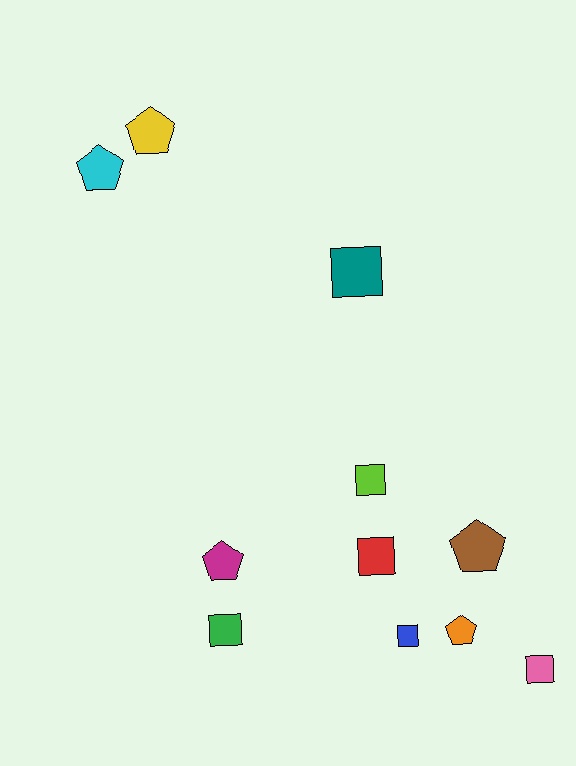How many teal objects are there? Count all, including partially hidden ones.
There is 1 teal object.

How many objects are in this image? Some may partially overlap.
There are 11 objects.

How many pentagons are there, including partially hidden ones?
There are 5 pentagons.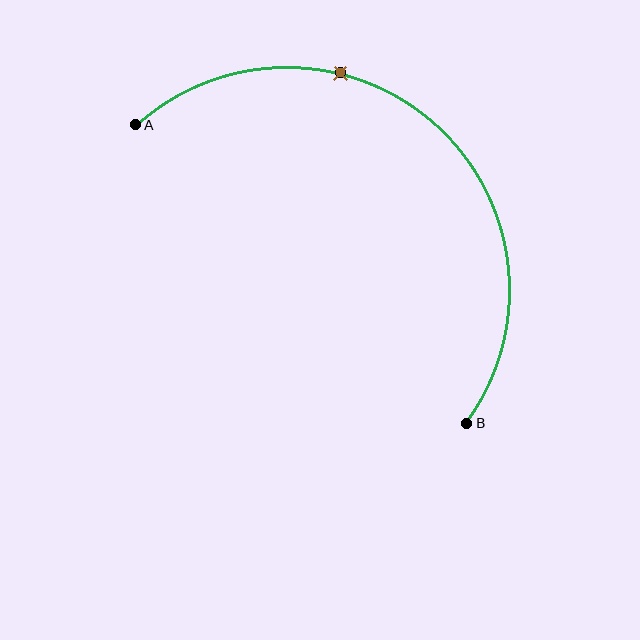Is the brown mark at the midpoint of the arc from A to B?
No. The brown mark lies on the arc but is closer to endpoint A. The arc midpoint would be at the point on the curve equidistant along the arc from both A and B.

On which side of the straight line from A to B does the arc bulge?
The arc bulges above and to the right of the straight line connecting A and B.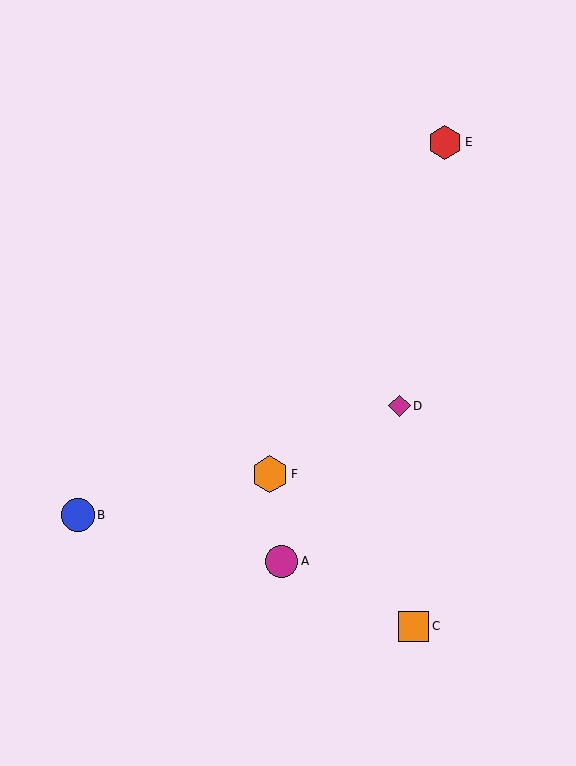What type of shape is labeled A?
Shape A is a magenta circle.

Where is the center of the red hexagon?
The center of the red hexagon is at (445, 142).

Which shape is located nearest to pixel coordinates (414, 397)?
The magenta diamond (labeled D) at (399, 406) is nearest to that location.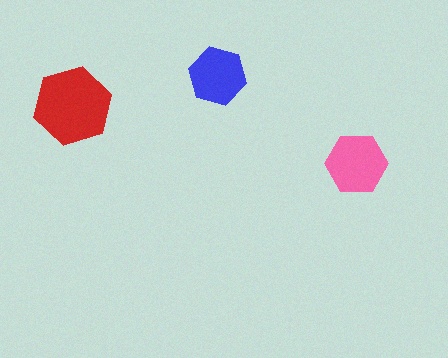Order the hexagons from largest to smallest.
the red one, the pink one, the blue one.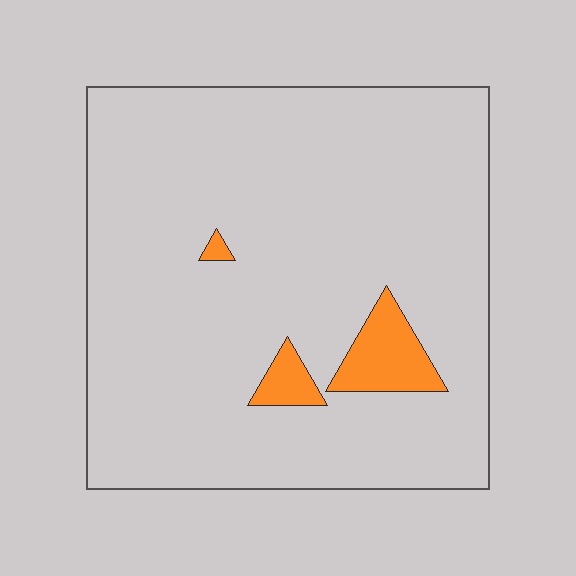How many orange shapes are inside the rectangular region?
3.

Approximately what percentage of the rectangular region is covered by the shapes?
Approximately 5%.